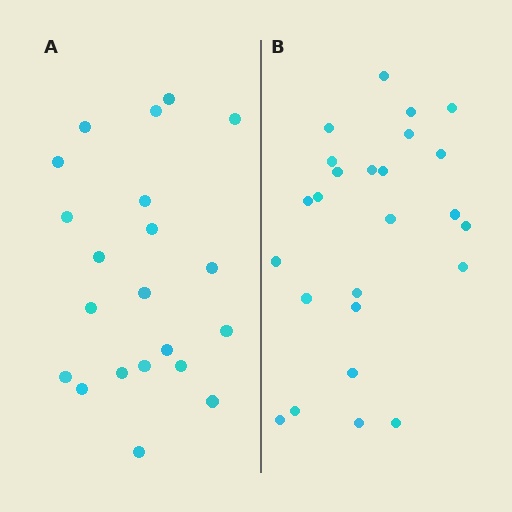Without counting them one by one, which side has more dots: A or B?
Region B (the right region) has more dots.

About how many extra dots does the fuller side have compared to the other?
Region B has about 4 more dots than region A.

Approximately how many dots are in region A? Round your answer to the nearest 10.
About 20 dots. (The exact count is 21, which rounds to 20.)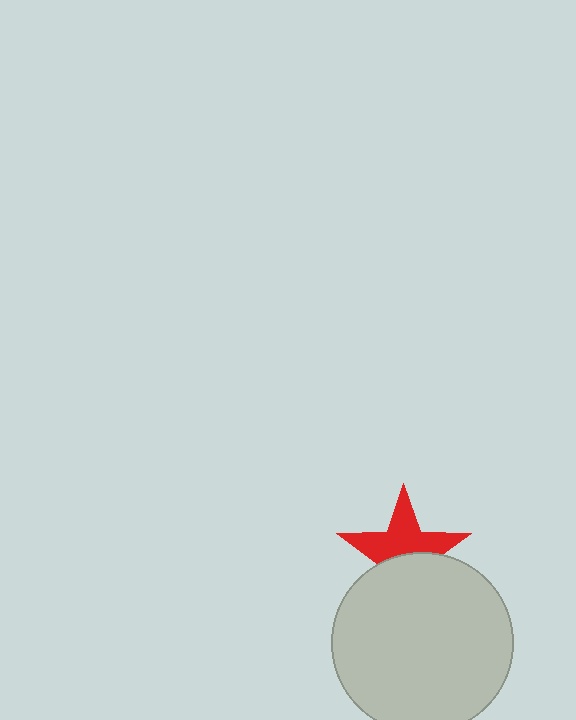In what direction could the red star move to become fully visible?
The red star could move up. That would shift it out from behind the light gray circle entirely.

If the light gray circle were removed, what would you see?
You would see the complete red star.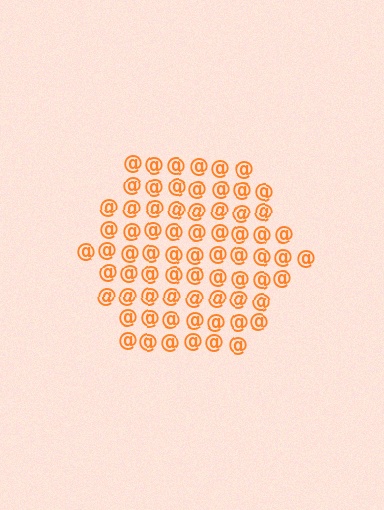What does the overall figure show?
The overall figure shows a hexagon.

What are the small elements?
The small elements are at signs.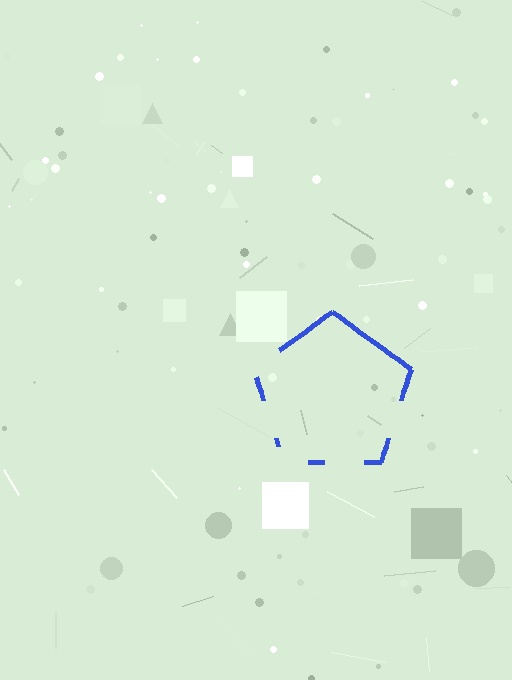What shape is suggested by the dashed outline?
The dashed outline suggests a pentagon.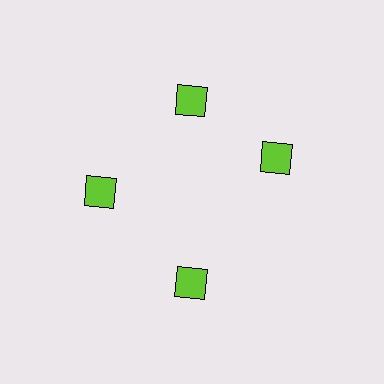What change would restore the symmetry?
The symmetry would be restored by rotating it back into even spacing with its neighbors so that all 4 squares sit at equal angles and equal distance from the center.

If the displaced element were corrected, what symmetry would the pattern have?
It would have 4-fold rotational symmetry — the pattern would map onto itself every 90 degrees.